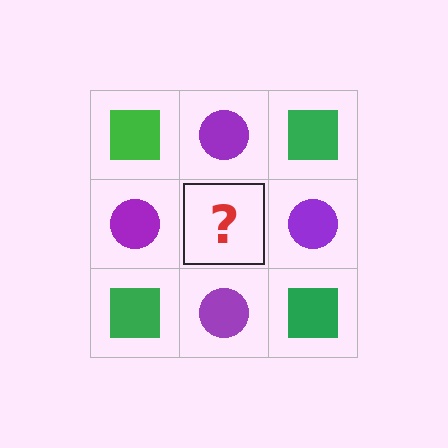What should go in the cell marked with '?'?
The missing cell should contain a green square.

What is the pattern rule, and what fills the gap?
The rule is that it alternates green square and purple circle in a checkerboard pattern. The gap should be filled with a green square.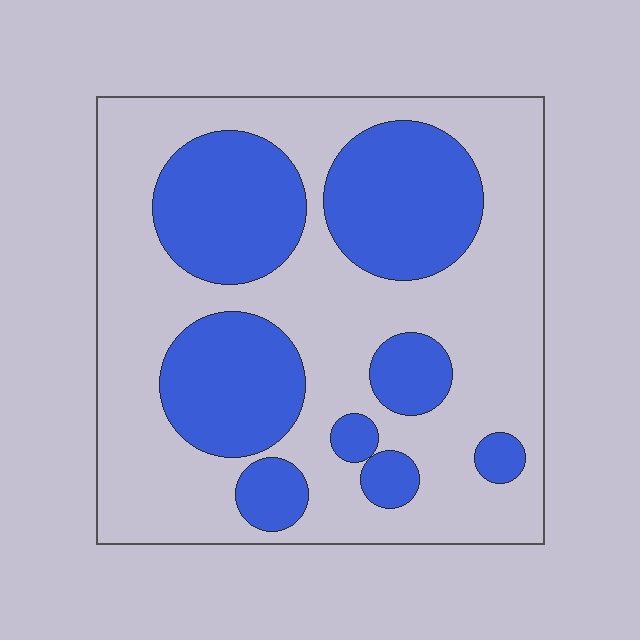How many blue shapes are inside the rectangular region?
8.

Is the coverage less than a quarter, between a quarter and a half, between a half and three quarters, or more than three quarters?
Between a quarter and a half.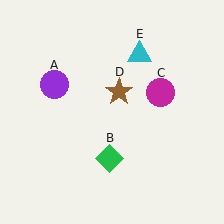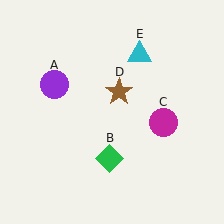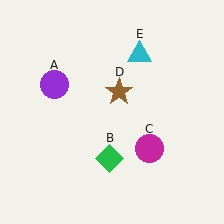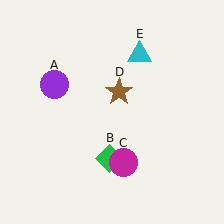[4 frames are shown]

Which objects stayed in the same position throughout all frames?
Purple circle (object A) and green diamond (object B) and brown star (object D) and cyan triangle (object E) remained stationary.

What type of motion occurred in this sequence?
The magenta circle (object C) rotated clockwise around the center of the scene.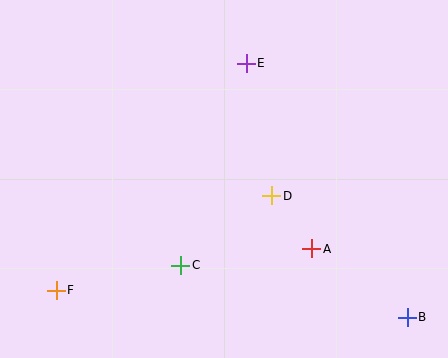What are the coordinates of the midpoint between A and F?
The midpoint between A and F is at (184, 270).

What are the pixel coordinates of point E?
Point E is at (246, 63).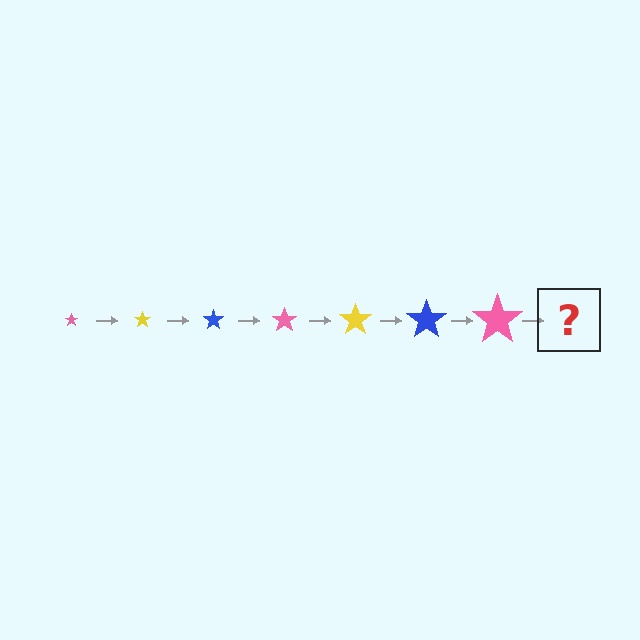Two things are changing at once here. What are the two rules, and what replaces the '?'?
The two rules are that the star grows larger each step and the color cycles through pink, yellow, and blue. The '?' should be a yellow star, larger than the previous one.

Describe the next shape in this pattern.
It should be a yellow star, larger than the previous one.